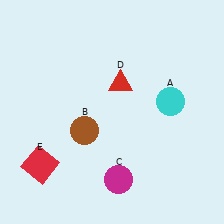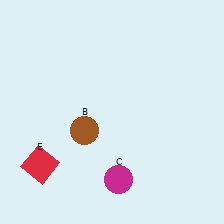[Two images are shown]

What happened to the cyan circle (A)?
The cyan circle (A) was removed in Image 2. It was in the top-right area of Image 1.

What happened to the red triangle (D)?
The red triangle (D) was removed in Image 2. It was in the top-right area of Image 1.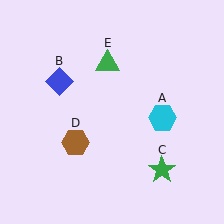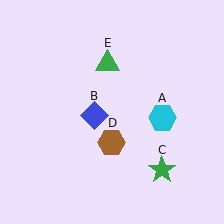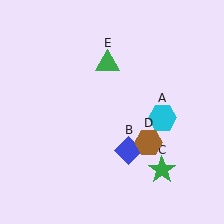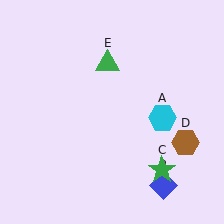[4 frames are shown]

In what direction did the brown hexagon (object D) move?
The brown hexagon (object D) moved right.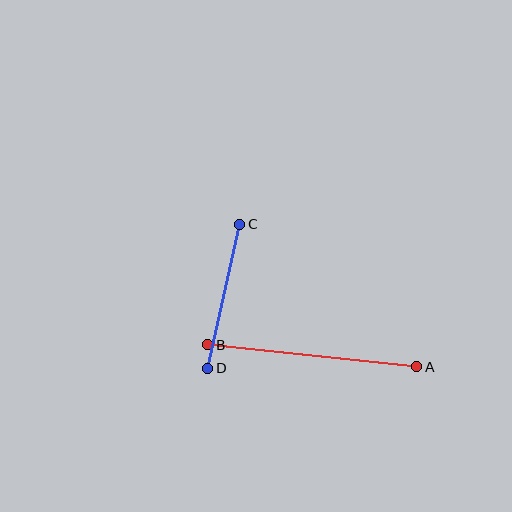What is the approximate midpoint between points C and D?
The midpoint is at approximately (224, 296) pixels.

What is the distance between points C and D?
The distance is approximately 148 pixels.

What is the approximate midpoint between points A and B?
The midpoint is at approximately (312, 356) pixels.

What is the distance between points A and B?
The distance is approximately 210 pixels.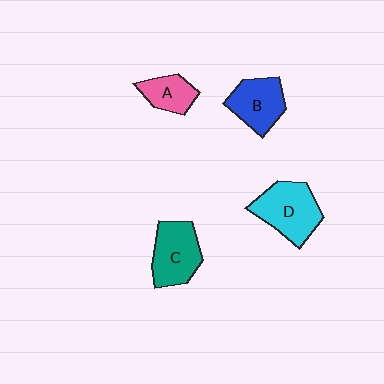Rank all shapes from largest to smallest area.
From largest to smallest: D (cyan), C (teal), B (blue), A (pink).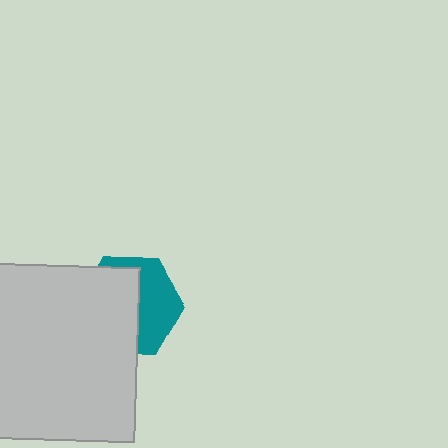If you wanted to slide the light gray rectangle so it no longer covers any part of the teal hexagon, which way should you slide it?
Slide it left — that is the most direct way to separate the two shapes.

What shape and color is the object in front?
The object in front is a light gray rectangle.